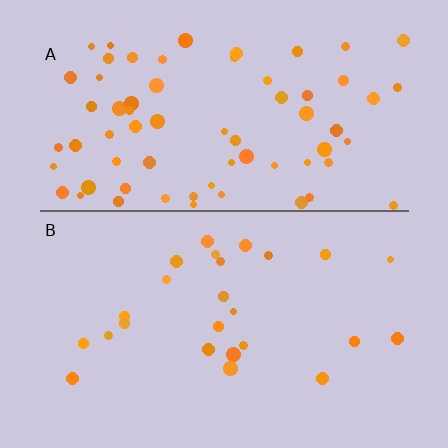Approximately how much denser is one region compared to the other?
Approximately 2.7× — region A over region B.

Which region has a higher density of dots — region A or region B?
A (the top).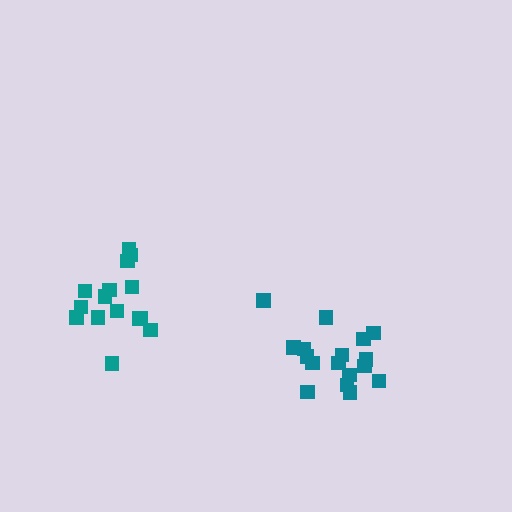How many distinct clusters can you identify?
There are 2 distinct clusters.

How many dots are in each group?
Group 1: 17 dots, Group 2: 15 dots (32 total).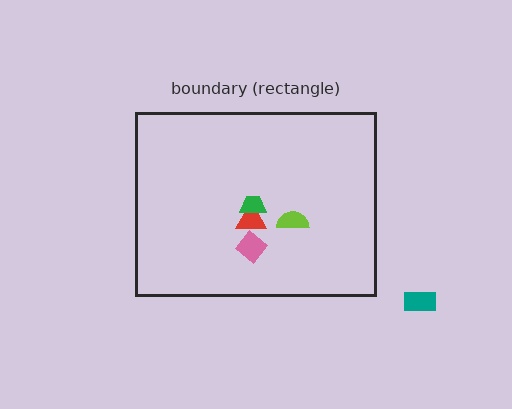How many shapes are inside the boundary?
4 inside, 1 outside.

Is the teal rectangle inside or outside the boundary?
Outside.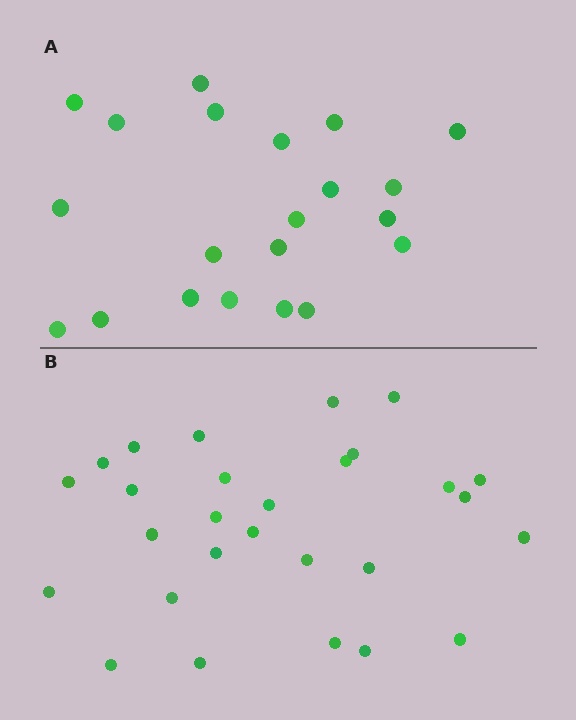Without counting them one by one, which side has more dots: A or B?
Region B (the bottom region) has more dots.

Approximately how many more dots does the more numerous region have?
Region B has roughly 8 or so more dots than region A.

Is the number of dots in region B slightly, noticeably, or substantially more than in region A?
Region B has noticeably more, but not dramatically so. The ratio is roughly 1.3 to 1.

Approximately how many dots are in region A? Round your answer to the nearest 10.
About 20 dots. (The exact count is 21, which rounds to 20.)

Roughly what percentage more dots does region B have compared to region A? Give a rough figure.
About 35% more.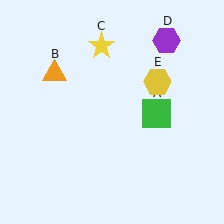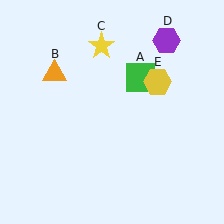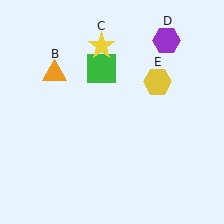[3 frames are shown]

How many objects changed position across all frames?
1 object changed position: green square (object A).